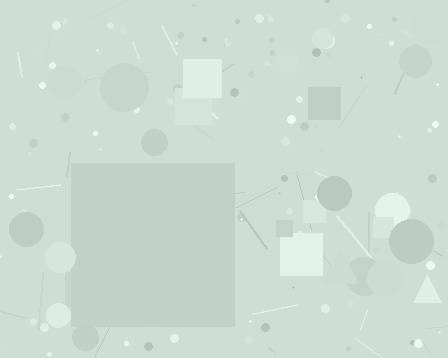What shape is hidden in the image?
A square is hidden in the image.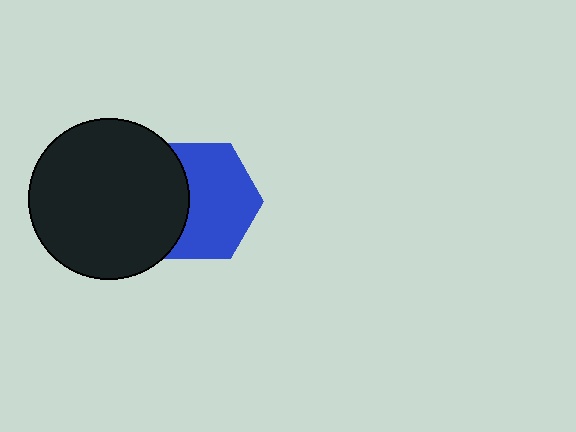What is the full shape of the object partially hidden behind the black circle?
The partially hidden object is a blue hexagon.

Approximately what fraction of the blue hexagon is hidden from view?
Roughly 35% of the blue hexagon is hidden behind the black circle.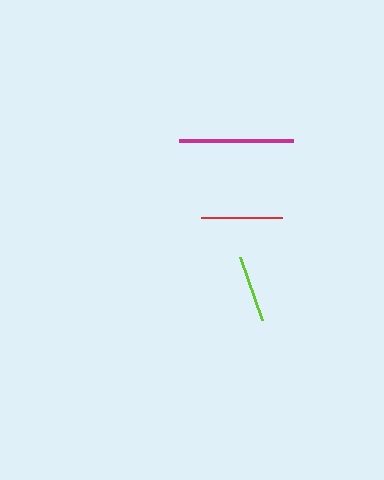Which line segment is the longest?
The magenta line is the longest at approximately 114 pixels.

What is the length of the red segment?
The red segment is approximately 81 pixels long.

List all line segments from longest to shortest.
From longest to shortest: magenta, red, lime.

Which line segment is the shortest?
The lime line is the shortest at approximately 67 pixels.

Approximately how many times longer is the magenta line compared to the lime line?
The magenta line is approximately 1.7 times the length of the lime line.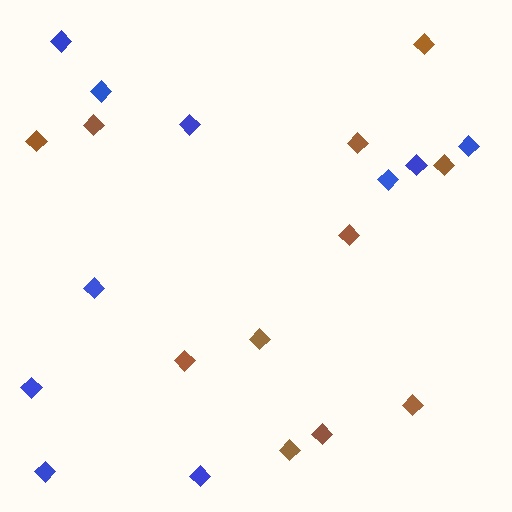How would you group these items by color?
There are 2 groups: one group of brown diamonds (11) and one group of blue diamonds (10).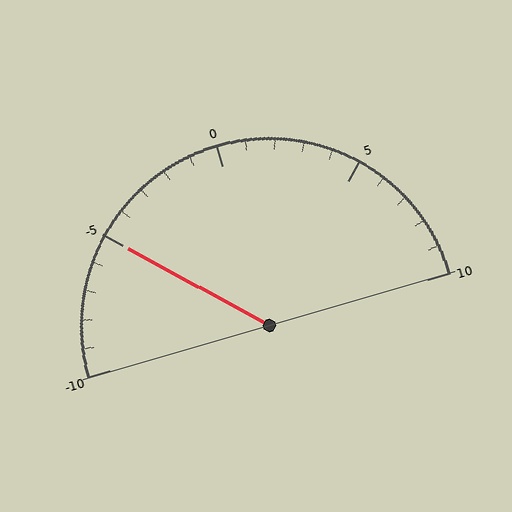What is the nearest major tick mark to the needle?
The nearest major tick mark is -5.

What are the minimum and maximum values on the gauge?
The gauge ranges from -10 to 10.